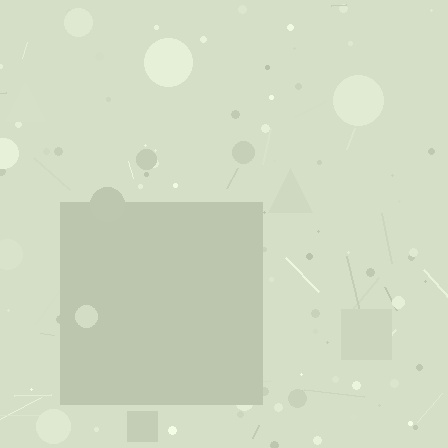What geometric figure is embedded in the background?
A square is embedded in the background.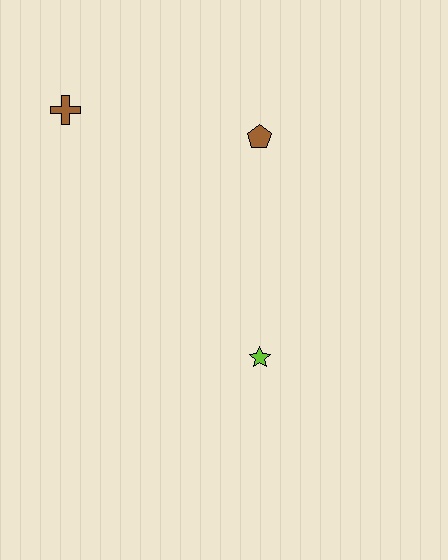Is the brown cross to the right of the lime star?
No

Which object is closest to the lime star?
The brown pentagon is closest to the lime star.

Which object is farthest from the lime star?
The brown cross is farthest from the lime star.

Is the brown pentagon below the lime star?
No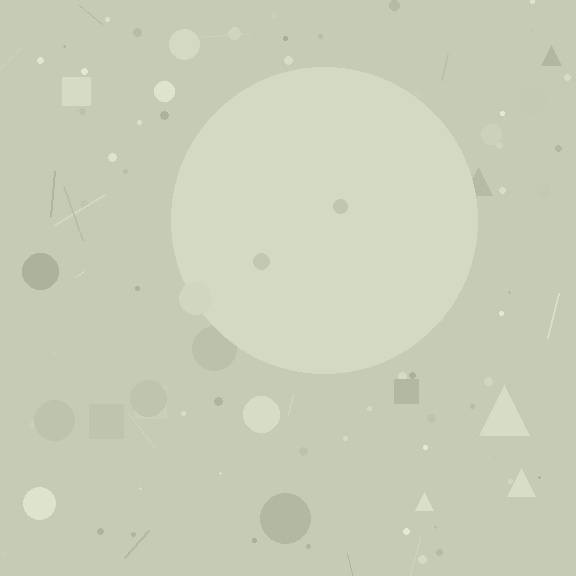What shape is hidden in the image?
A circle is hidden in the image.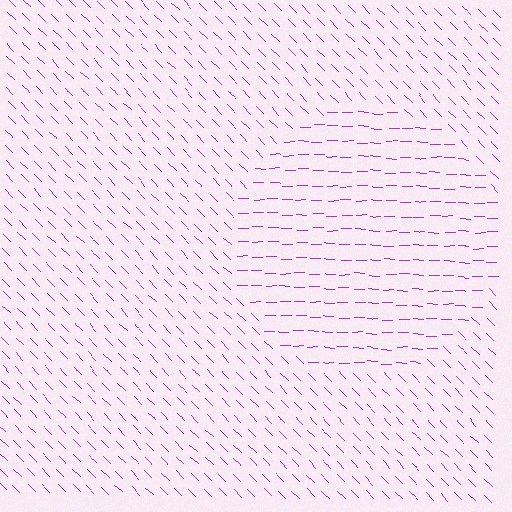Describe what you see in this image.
The image is filled with small purple line segments. A circle region in the image has lines oriented differently from the surrounding lines, creating a visible texture boundary.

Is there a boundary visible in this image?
Yes, there is a texture boundary formed by a change in line orientation.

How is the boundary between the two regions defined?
The boundary is defined purely by a change in line orientation (approximately 45 degrees difference). All lines are the same color and thickness.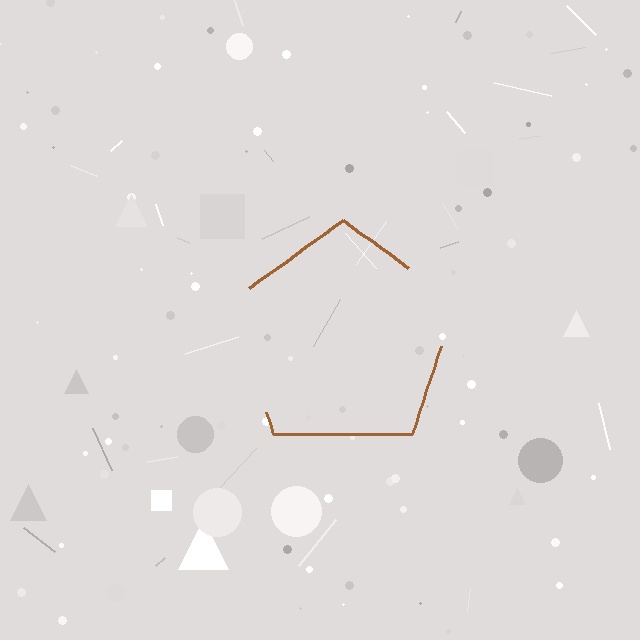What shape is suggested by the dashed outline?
The dashed outline suggests a pentagon.